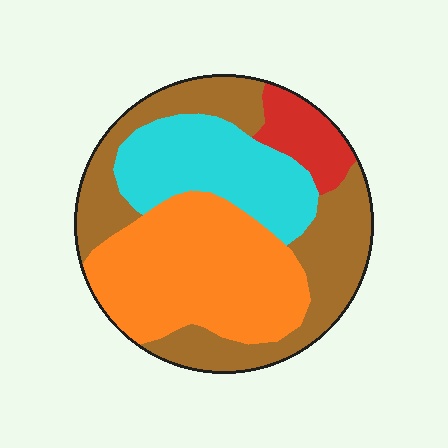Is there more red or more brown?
Brown.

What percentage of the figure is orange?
Orange takes up about three eighths (3/8) of the figure.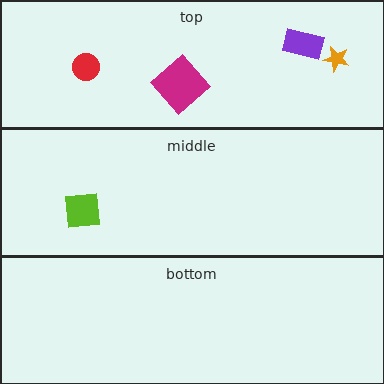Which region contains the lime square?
The middle region.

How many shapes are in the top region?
4.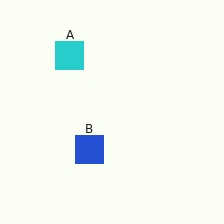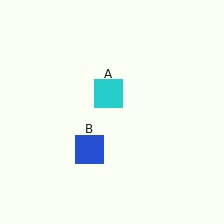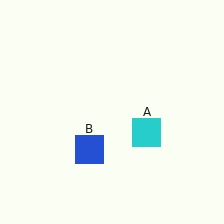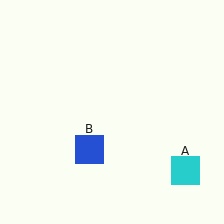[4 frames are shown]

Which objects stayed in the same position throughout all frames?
Blue square (object B) remained stationary.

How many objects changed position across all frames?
1 object changed position: cyan square (object A).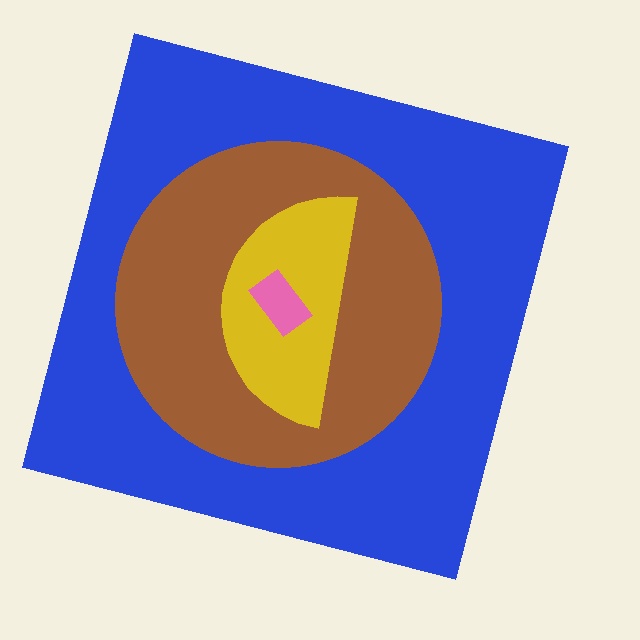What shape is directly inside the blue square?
The brown circle.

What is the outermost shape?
The blue square.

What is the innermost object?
The pink rectangle.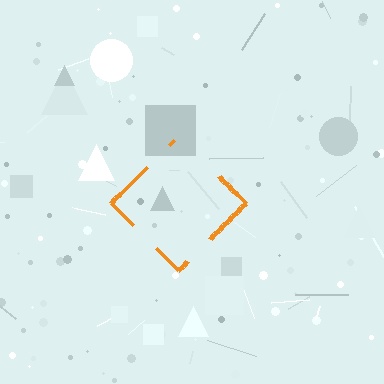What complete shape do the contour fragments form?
The contour fragments form a diamond.